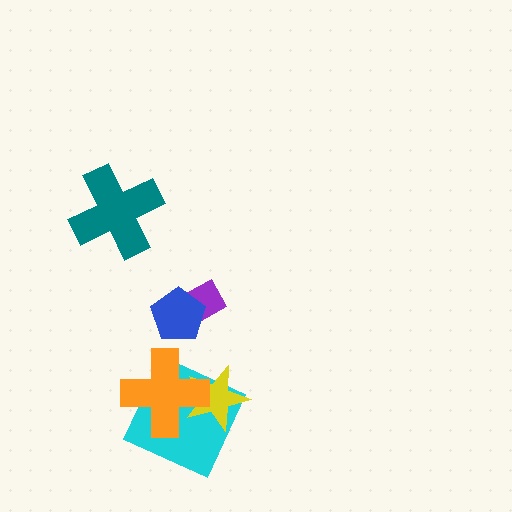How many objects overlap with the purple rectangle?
1 object overlaps with the purple rectangle.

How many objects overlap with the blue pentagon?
1 object overlaps with the blue pentagon.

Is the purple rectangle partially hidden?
Yes, it is partially covered by another shape.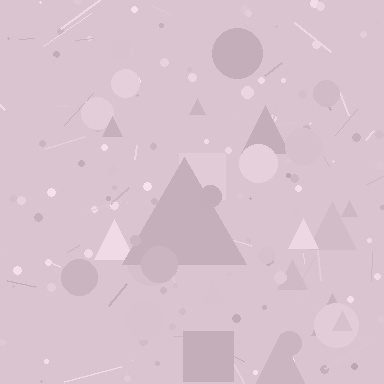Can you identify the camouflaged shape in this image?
The camouflaged shape is a triangle.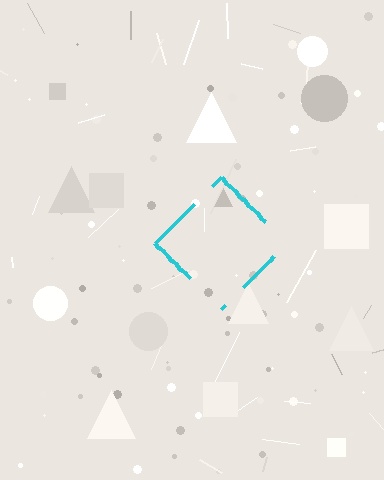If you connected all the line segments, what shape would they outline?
They would outline a diamond.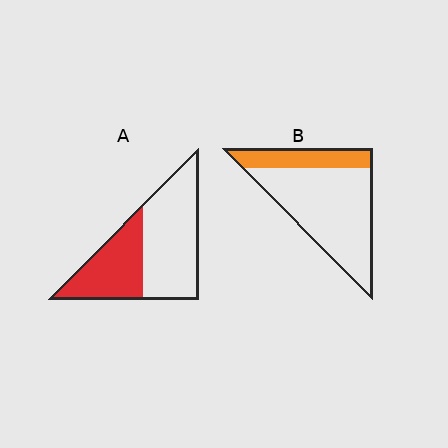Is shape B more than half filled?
No.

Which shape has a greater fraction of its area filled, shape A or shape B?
Shape A.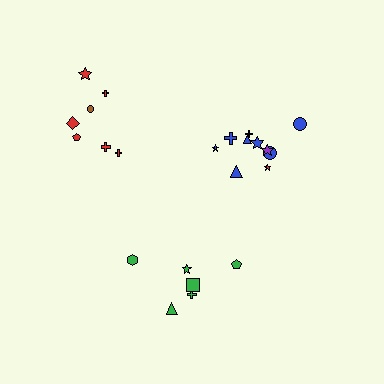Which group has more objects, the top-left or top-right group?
The top-right group.